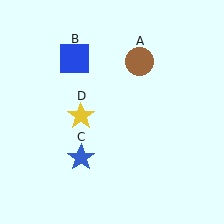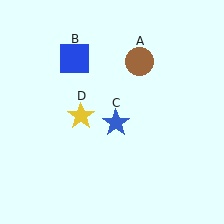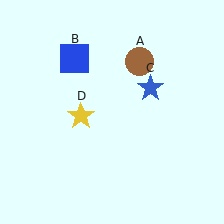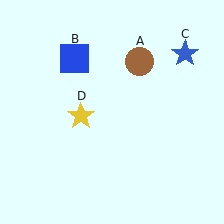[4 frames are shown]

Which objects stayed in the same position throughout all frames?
Brown circle (object A) and blue square (object B) and yellow star (object D) remained stationary.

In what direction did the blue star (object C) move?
The blue star (object C) moved up and to the right.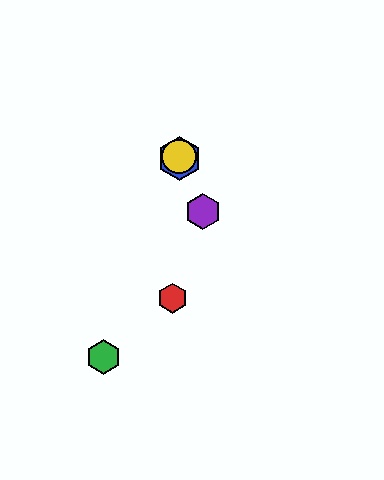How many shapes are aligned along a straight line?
3 shapes (the blue hexagon, the yellow circle, the purple hexagon) are aligned along a straight line.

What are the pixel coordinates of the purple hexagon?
The purple hexagon is at (203, 211).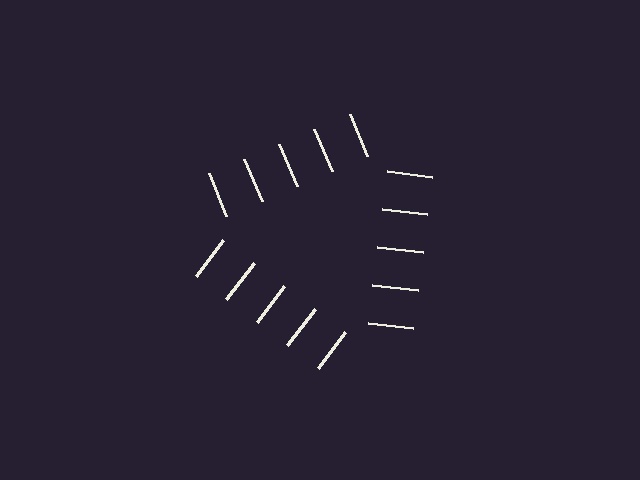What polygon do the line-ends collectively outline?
An illusory triangle — the line segments terminate on its edges but no continuous stroke is drawn.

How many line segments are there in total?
15 — 5 along each of the 3 edges.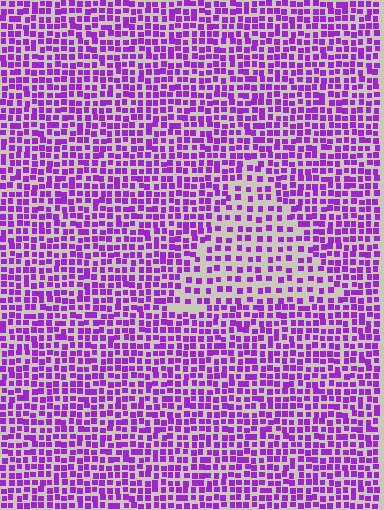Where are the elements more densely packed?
The elements are more densely packed outside the triangle boundary.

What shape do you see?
I see a triangle.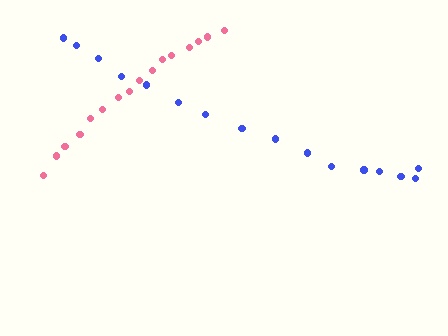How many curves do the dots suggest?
There are 2 distinct paths.